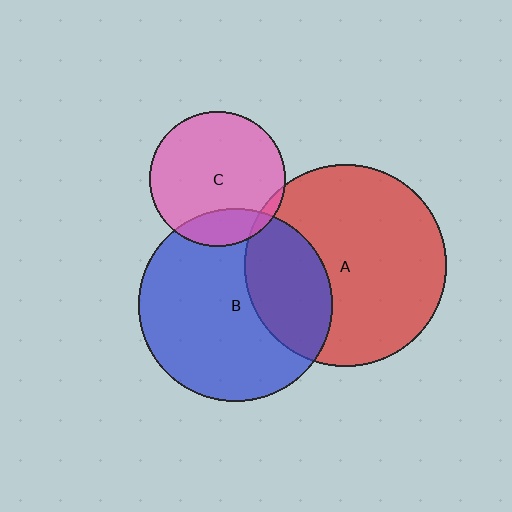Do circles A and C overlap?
Yes.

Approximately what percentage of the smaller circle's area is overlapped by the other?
Approximately 5%.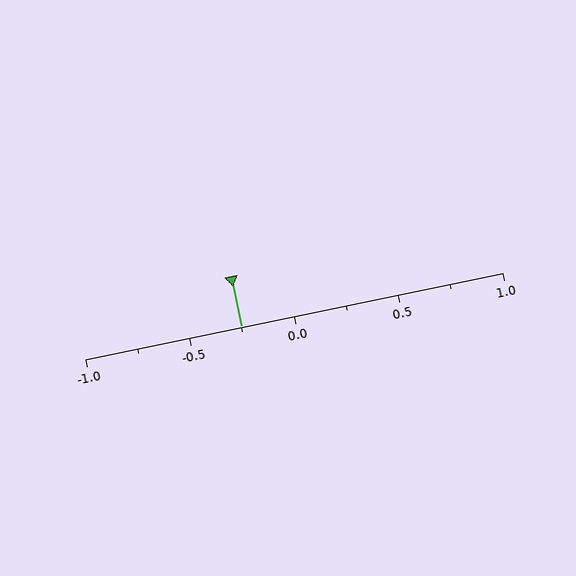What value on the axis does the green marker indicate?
The marker indicates approximately -0.25.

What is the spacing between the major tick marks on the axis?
The major ticks are spaced 0.5 apart.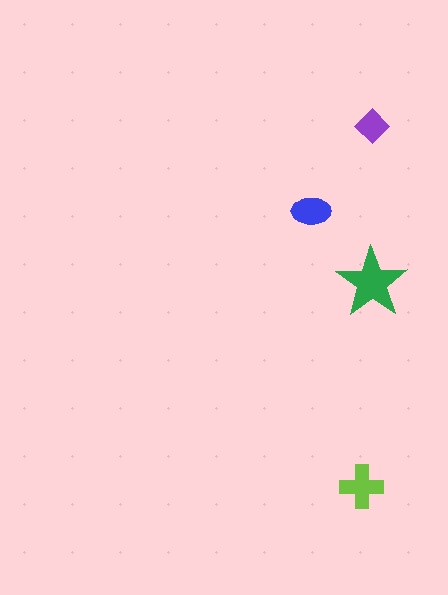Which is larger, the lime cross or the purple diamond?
The lime cross.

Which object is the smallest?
The purple diamond.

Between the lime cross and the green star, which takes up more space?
The green star.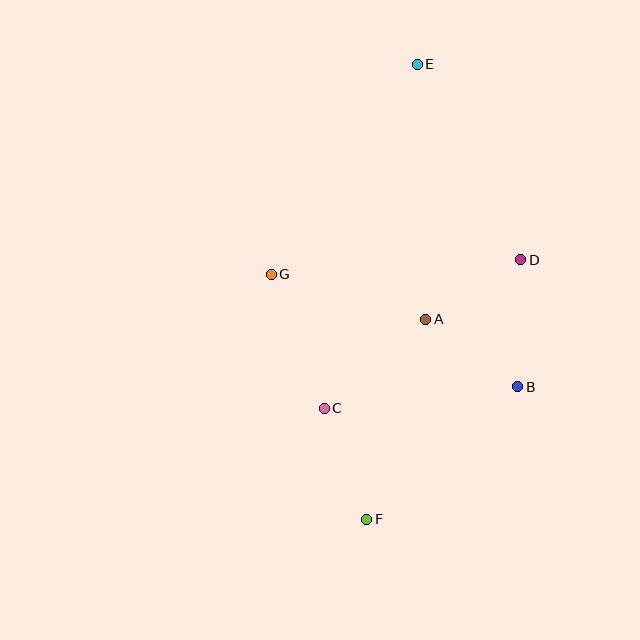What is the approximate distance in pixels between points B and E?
The distance between B and E is approximately 338 pixels.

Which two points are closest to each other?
Points A and D are closest to each other.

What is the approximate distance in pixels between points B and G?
The distance between B and G is approximately 271 pixels.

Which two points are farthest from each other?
Points E and F are farthest from each other.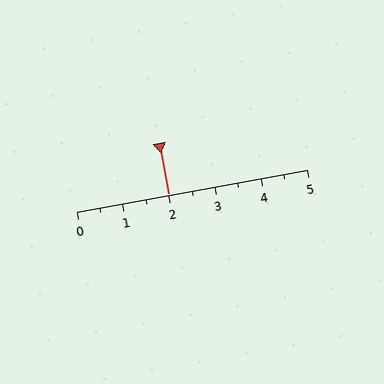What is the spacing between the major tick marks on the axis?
The major ticks are spaced 1 apart.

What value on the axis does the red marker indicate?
The marker indicates approximately 2.